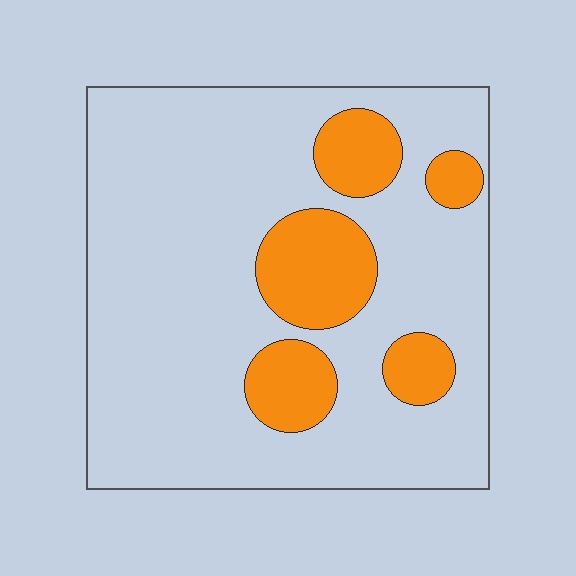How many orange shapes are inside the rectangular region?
5.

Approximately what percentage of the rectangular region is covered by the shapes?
Approximately 20%.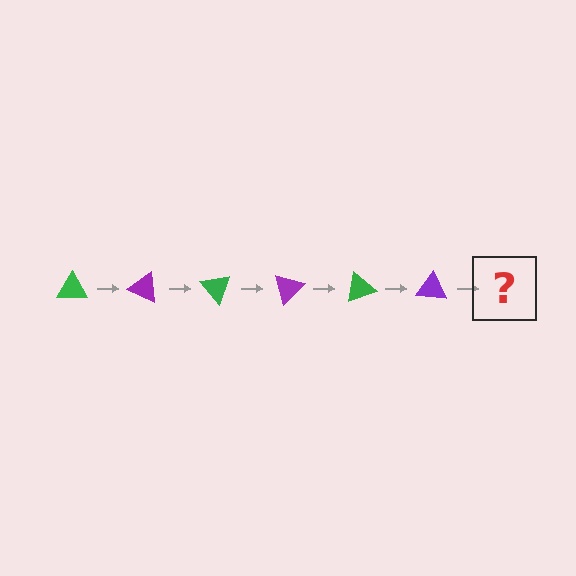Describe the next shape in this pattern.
It should be a green triangle, rotated 150 degrees from the start.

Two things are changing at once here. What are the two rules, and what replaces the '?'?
The two rules are that it rotates 25 degrees each step and the color cycles through green and purple. The '?' should be a green triangle, rotated 150 degrees from the start.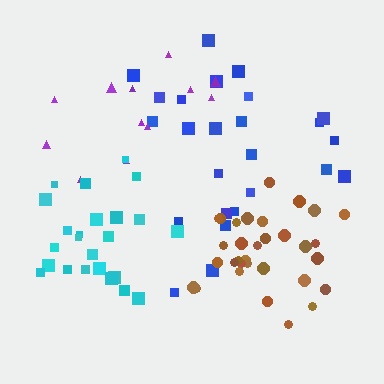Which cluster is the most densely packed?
Brown.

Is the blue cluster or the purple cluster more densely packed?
Blue.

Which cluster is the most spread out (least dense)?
Purple.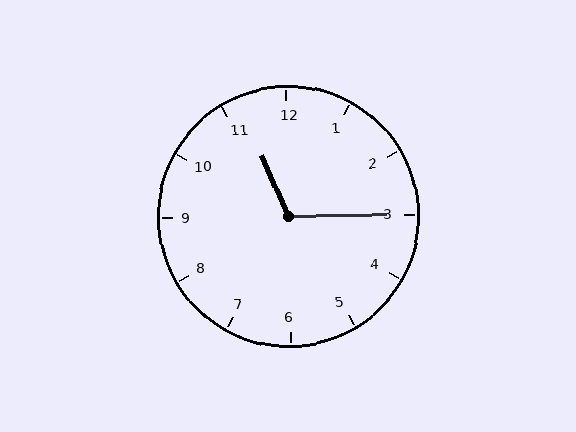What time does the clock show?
11:15.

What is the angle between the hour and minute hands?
Approximately 112 degrees.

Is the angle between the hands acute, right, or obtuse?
It is obtuse.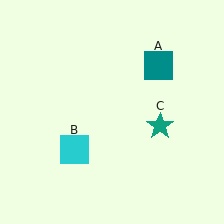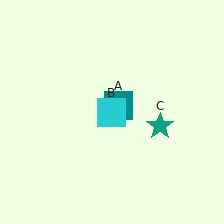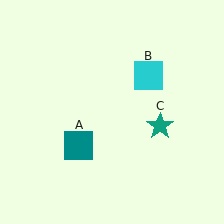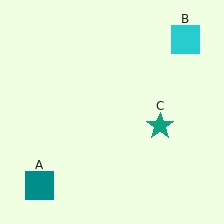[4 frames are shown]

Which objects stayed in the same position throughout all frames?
Teal star (object C) remained stationary.